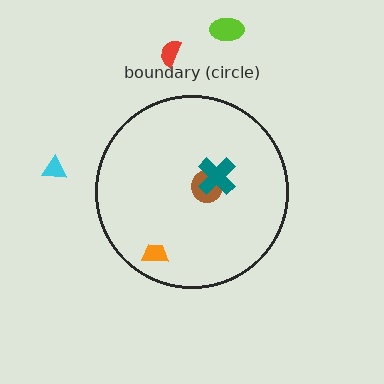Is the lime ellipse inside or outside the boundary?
Outside.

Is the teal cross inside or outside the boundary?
Inside.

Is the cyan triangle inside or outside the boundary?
Outside.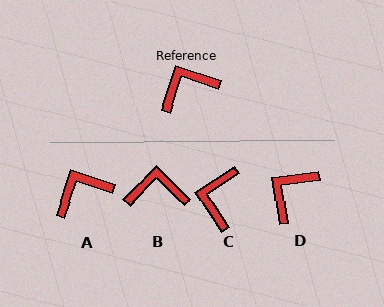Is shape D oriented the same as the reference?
No, it is off by about 26 degrees.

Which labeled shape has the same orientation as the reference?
A.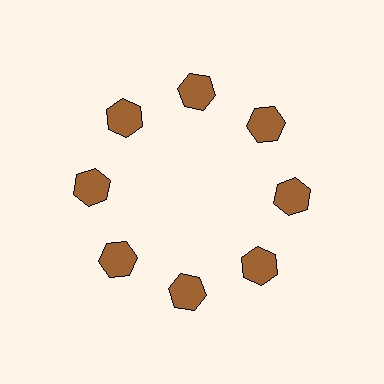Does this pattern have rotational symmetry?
Yes, this pattern has 8-fold rotational symmetry. It looks the same after rotating 45 degrees around the center.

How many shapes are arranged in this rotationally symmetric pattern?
There are 8 shapes, arranged in 8 groups of 1.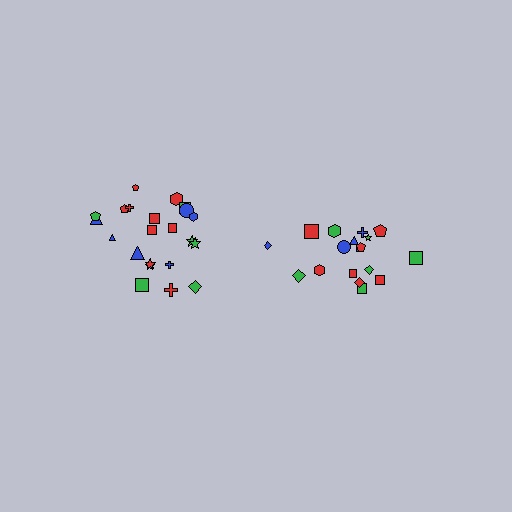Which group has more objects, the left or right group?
The left group.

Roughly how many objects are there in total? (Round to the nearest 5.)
Roughly 40 objects in total.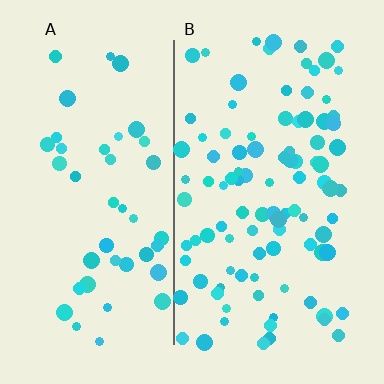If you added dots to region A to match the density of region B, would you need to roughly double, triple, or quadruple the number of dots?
Approximately double.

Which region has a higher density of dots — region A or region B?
B (the right).